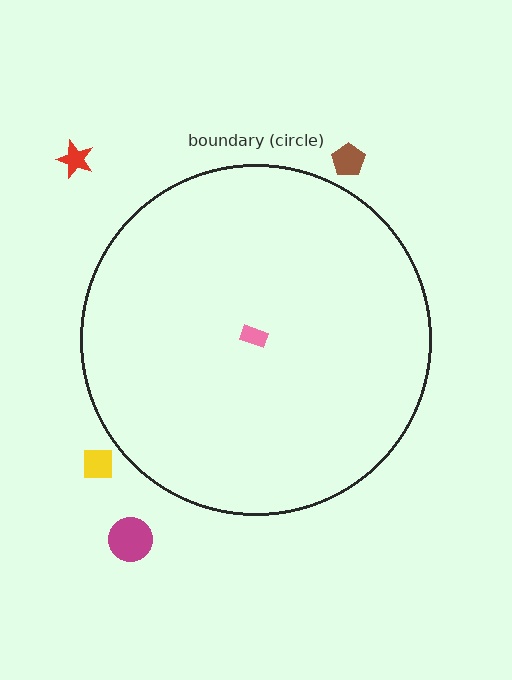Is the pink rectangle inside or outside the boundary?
Inside.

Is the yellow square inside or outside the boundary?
Outside.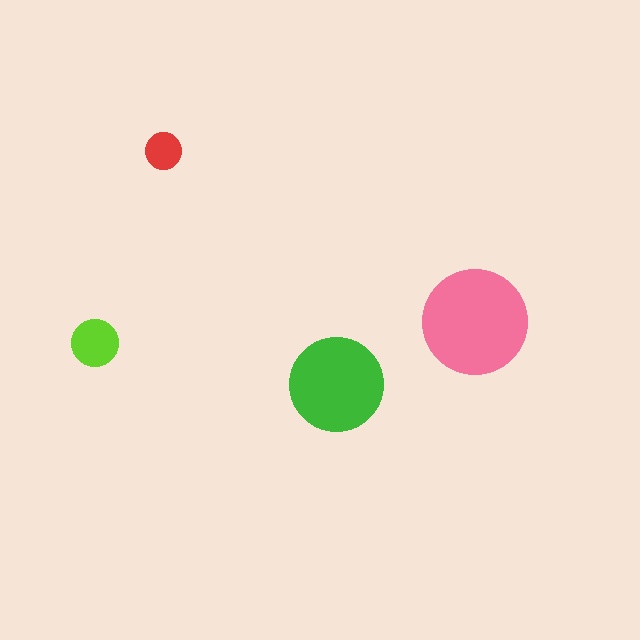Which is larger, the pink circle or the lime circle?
The pink one.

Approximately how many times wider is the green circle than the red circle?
About 2.5 times wider.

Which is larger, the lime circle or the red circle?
The lime one.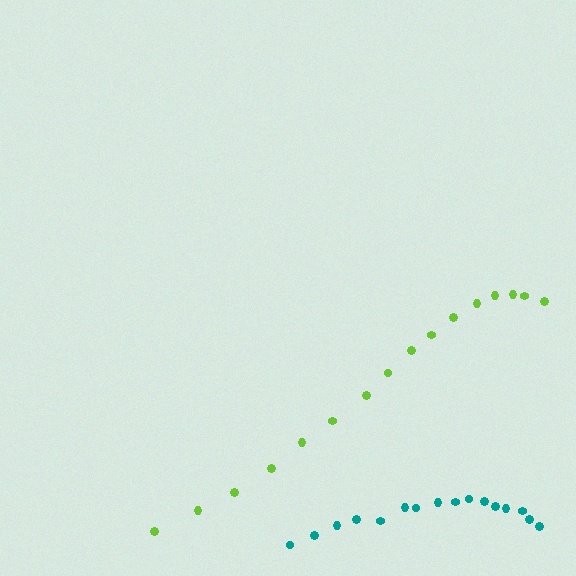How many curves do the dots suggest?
There are 2 distinct paths.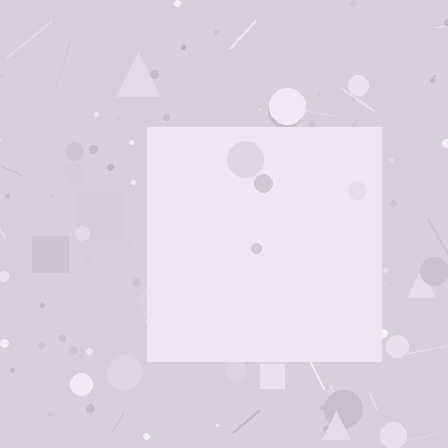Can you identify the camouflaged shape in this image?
The camouflaged shape is a square.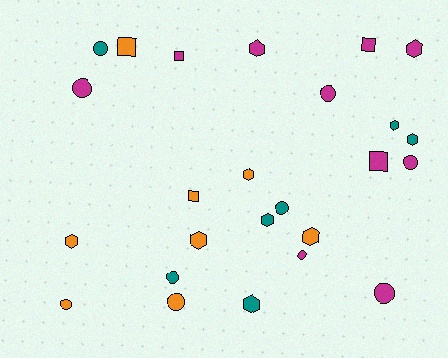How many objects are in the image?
There are 25 objects.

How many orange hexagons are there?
There are 4 orange hexagons.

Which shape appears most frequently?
Circle, with 10 objects.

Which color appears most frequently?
Magenta, with 10 objects.